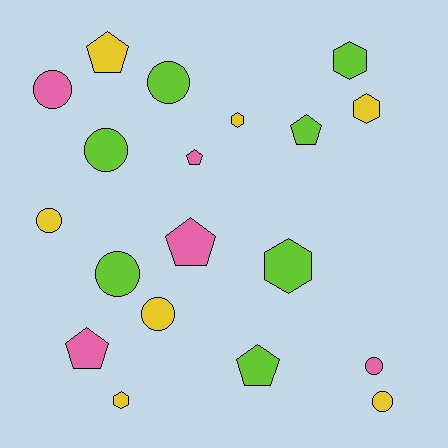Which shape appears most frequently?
Circle, with 8 objects.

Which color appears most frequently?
Yellow, with 7 objects.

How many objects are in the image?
There are 19 objects.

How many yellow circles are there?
There are 3 yellow circles.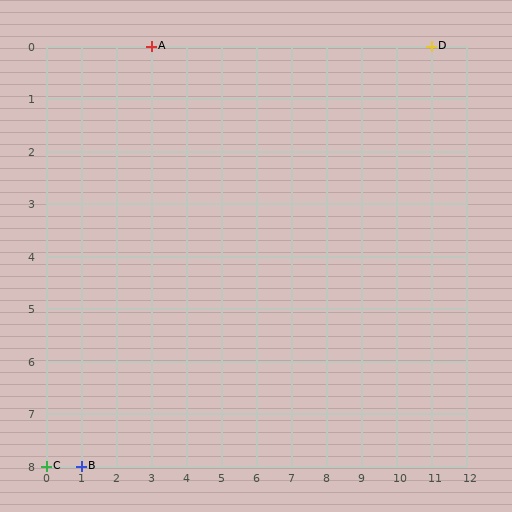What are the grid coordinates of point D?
Point D is at grid coordinates (11, 0).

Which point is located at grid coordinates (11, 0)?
Point D is at (11, 0).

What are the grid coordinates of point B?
Point B is at grid coordinates (1, 8).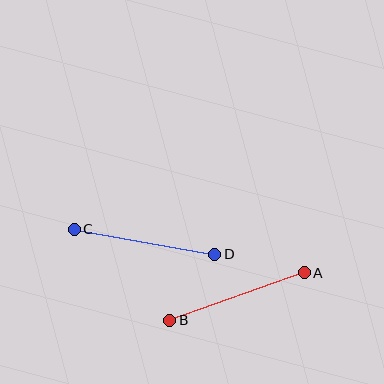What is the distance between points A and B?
The distance is approximately 143 pixels.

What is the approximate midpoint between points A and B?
The midpoint is at approximately (237, 297) pixels.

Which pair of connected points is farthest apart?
Points C and D are farthest apart.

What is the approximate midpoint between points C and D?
The midpoint is at approximately (145, 242) pixels.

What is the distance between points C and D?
The distance is approximately 143 pixels.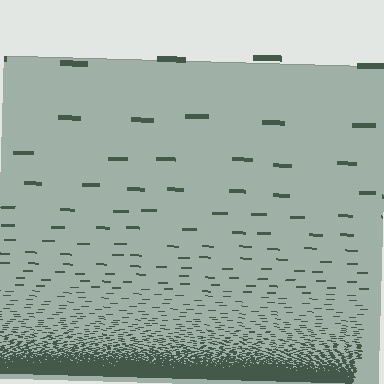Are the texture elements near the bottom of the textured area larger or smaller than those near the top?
Smaller. The gradient is inverted — elements near the bottom are smaller and denser.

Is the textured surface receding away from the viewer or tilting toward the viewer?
The surface appears to tilt toward the viewer. Texture elements get larger and sparser toward the top.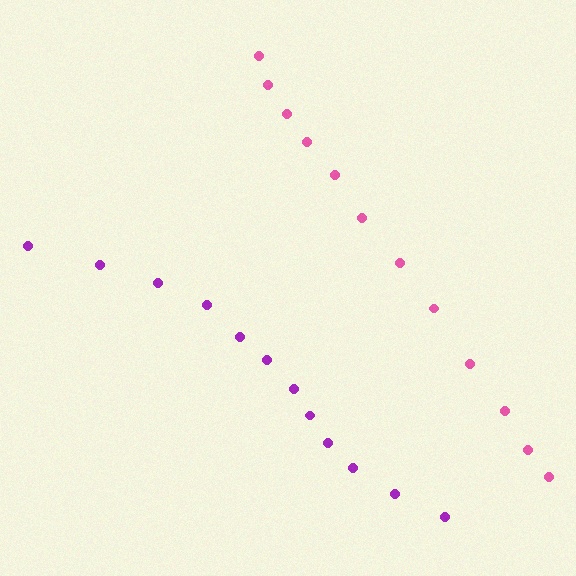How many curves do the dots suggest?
There are 2 distinct paths.